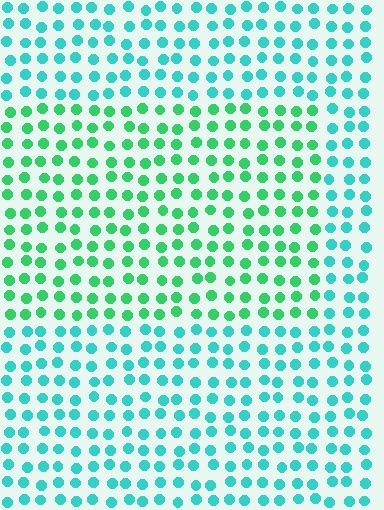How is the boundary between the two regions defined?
The boundary is defined purely by a slight shift in hue (about 36 degrees). Spacing, size, and orientation are identical on both sides.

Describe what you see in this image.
The image is filled with small cyan elements in a uniform arrangement. A rectangle-shaped region is visible where the elements are tinted to a slightly different hue, forming a subtle color boundary.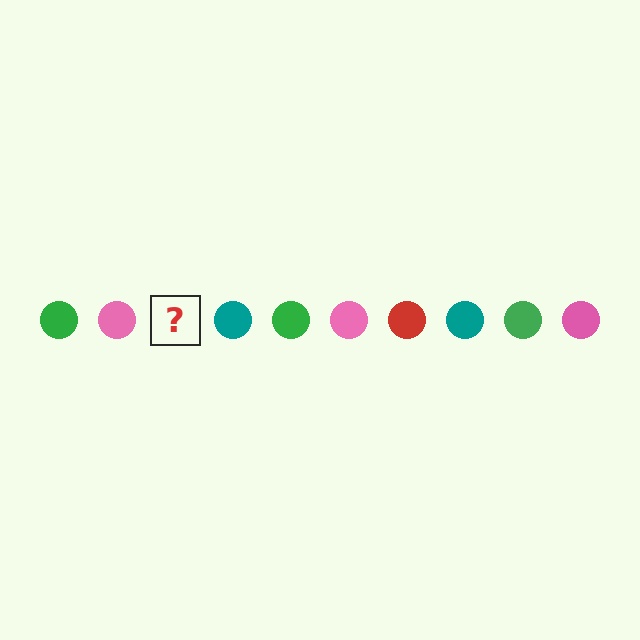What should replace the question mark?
The question mark should be replaced with a red circle.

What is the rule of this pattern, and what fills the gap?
The rule is that the pattern cycles through green, pink, red, teal circles. The gap should be filled with a red circle.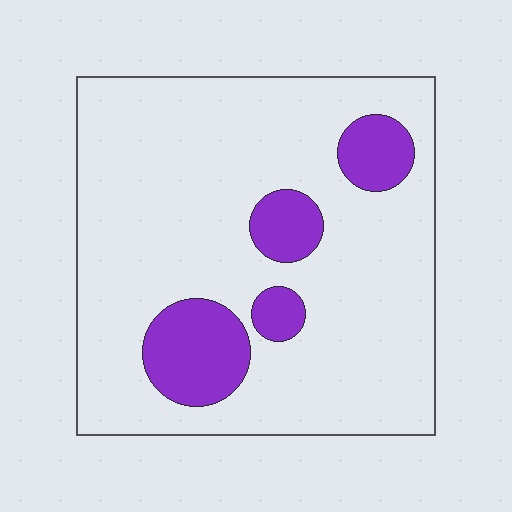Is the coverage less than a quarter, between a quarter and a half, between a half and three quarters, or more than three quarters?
Less than a quarter.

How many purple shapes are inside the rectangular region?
4.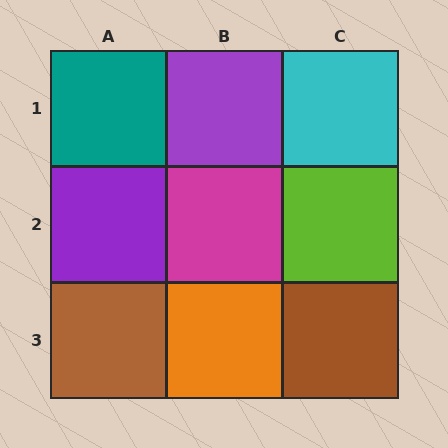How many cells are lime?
1 cell is lime.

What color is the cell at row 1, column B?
Purple.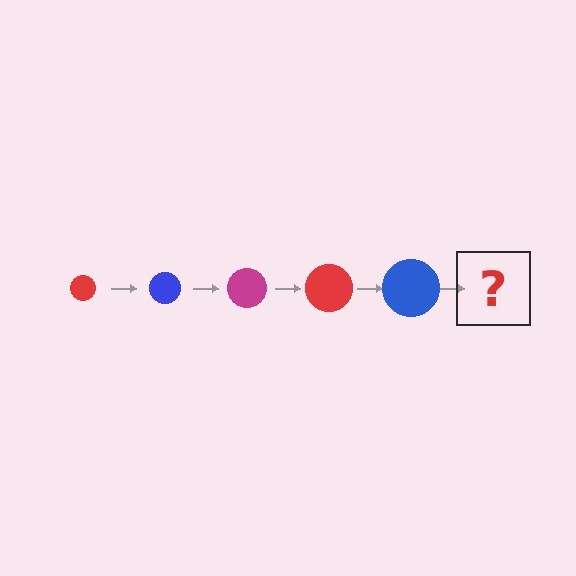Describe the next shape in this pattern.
It should be a magenta circle, larger than the previous one.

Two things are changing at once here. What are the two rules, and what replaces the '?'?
The two rules are that the circle grows larger each step and the color cycles through red, blue, and magenta. The '?' should be a magenta circle, larger than the previous one.